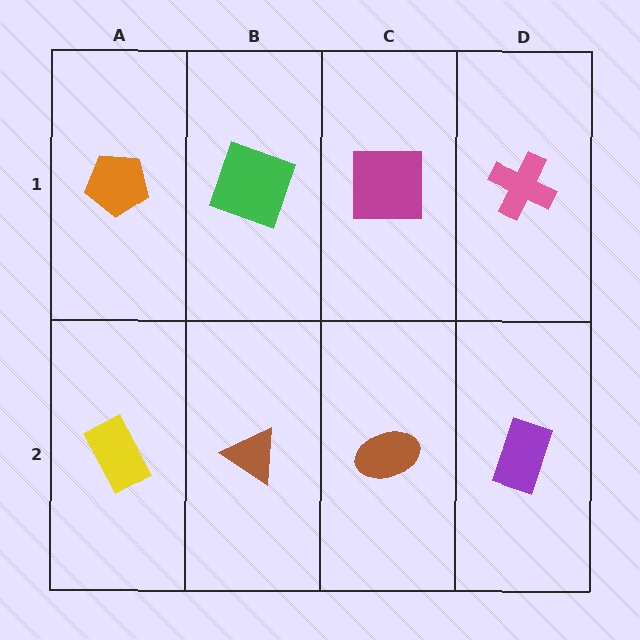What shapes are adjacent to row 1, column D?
A purple rectangle (row 2, column D), a magenta square (row 1, column C).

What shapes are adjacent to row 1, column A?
A yellow rectangle (row 2, column A), a green square (row 1, column B).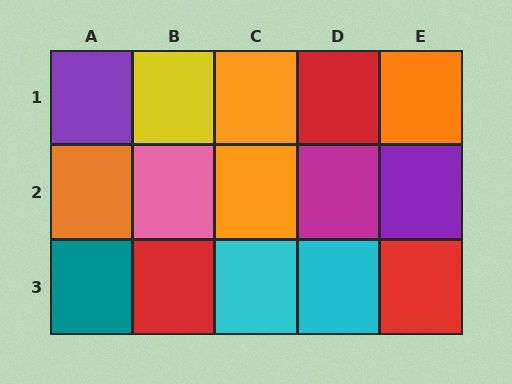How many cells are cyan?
2 cells are cyan.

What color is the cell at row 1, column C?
Orange.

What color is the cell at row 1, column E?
Orange.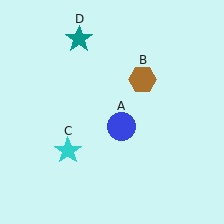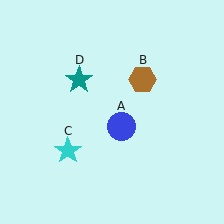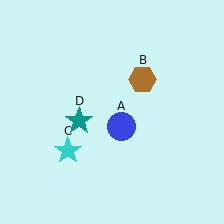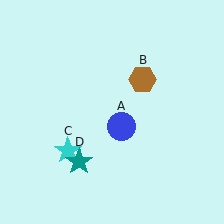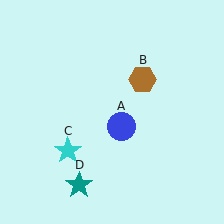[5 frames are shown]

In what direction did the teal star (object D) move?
The teal star (object D) moved down.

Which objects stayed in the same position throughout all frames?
Blue circle (object A) and brown hexagon (object B) and cyan star (object C) remained stationary.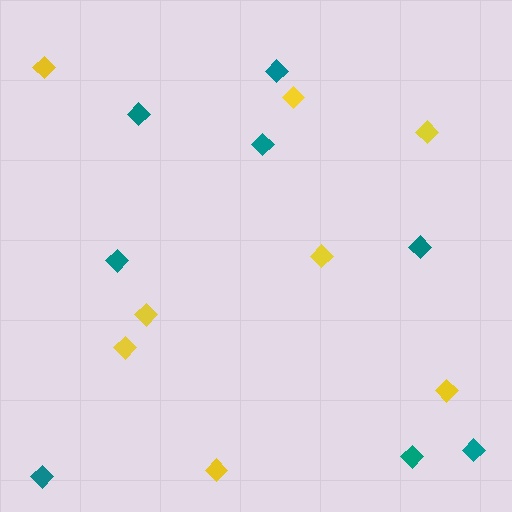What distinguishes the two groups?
There are 2 groups: one group of yellow diamonds (8) and one group of teal diamonds (8).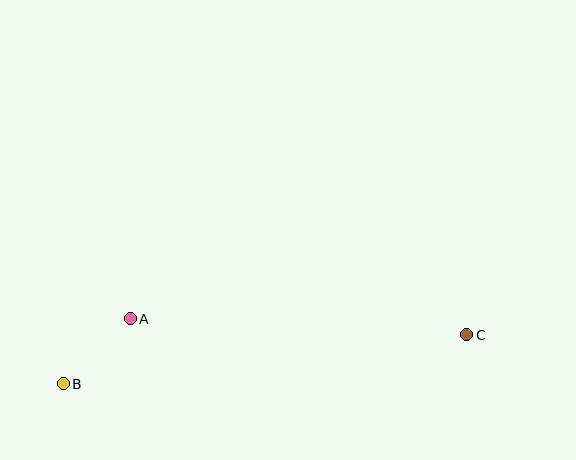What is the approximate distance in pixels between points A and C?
The distance between A and C is approximately 337 pixels.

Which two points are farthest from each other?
Points B and C are farthest from each other.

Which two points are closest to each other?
Points A and B are closest to each other.